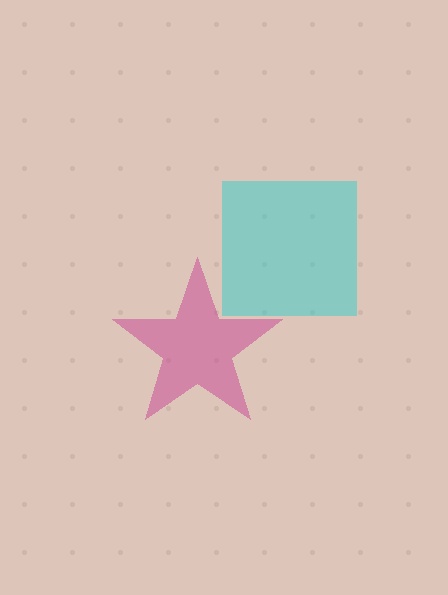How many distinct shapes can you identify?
There are 2 distinct shapes: a magenta star, a cyan square.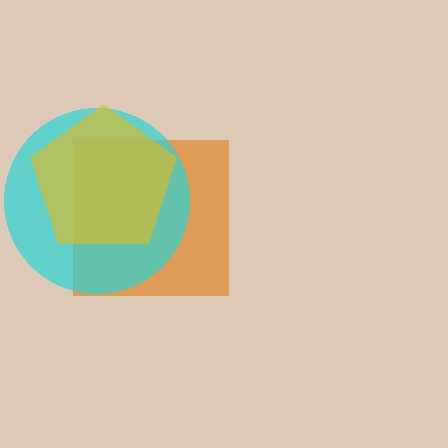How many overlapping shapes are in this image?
There are 3 overlapping shapes in the image.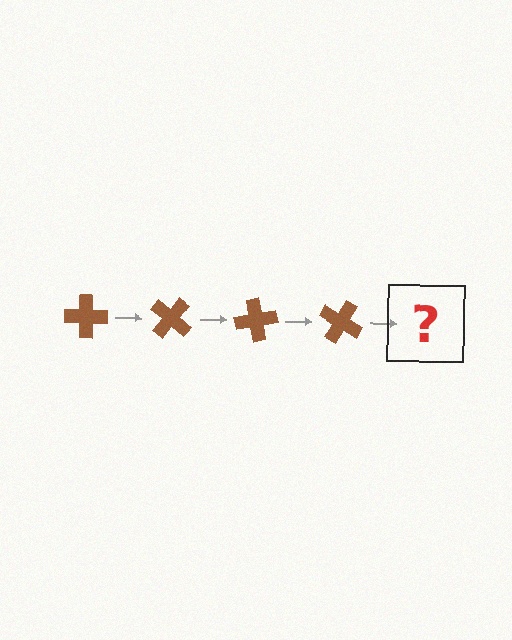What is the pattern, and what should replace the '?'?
The pattern is that the cross rotates 40 degrees each step. The '?' should be a brown cross rotated 160 degrees.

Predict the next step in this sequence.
The next step is a brown cross rotated 160 degrees.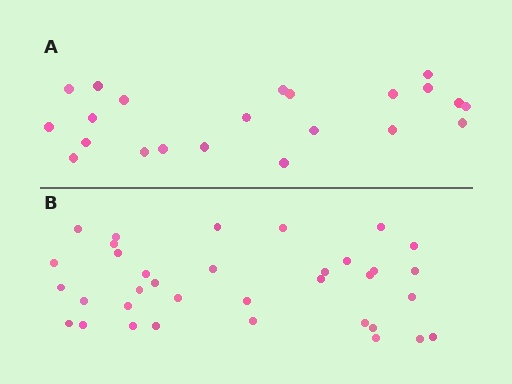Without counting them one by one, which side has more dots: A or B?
Region B (the bottom region) has more dots.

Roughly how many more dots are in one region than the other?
Region B has approximately 15 more dots than region A.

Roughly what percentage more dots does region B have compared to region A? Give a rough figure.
About 60% more.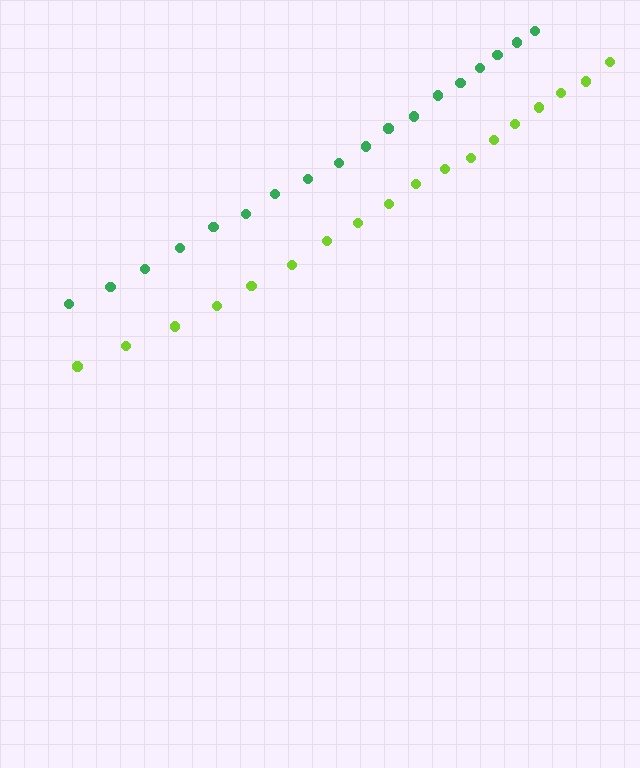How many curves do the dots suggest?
There are 2 distinct paths.